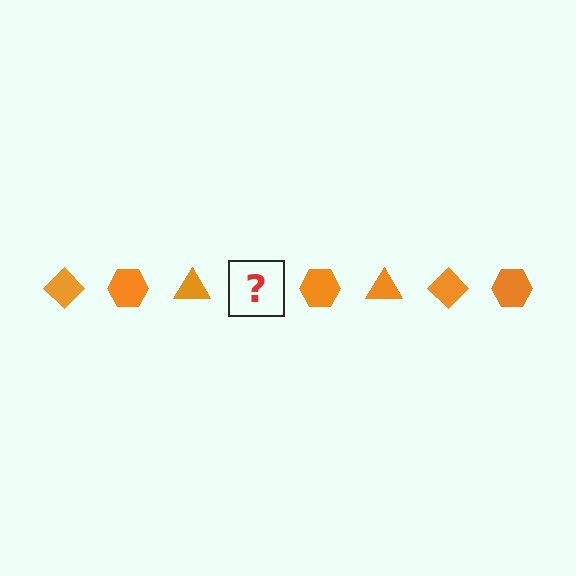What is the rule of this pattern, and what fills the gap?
The rule is that the pattern cycles through diamond, hexagon, triangle shapes in orange. The gap should be filled with an orange diamond.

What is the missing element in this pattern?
The missing element is an orange diamond.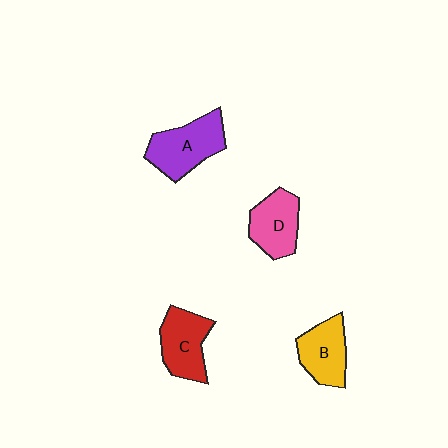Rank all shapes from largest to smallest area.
From largest to smallest: A (purple), C (red), D (pink), B (yellow).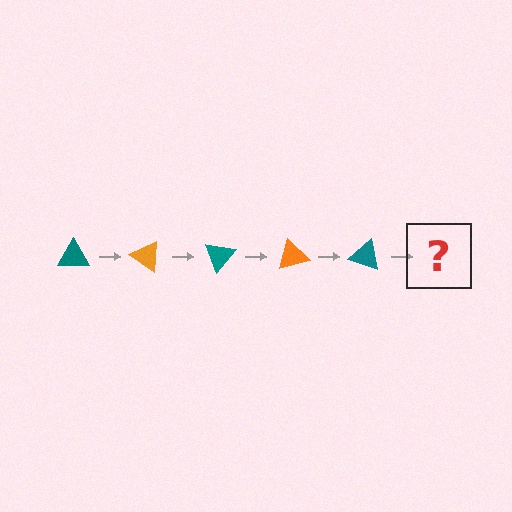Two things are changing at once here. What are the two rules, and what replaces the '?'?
The two rules are that it rotates 35 degrees each step and the color cycles through teal and orange. The '?' should be an orange triangle, rotated 175 degrees from the start.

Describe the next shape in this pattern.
It should be an orange triangle, rotated 175 degrees from the start.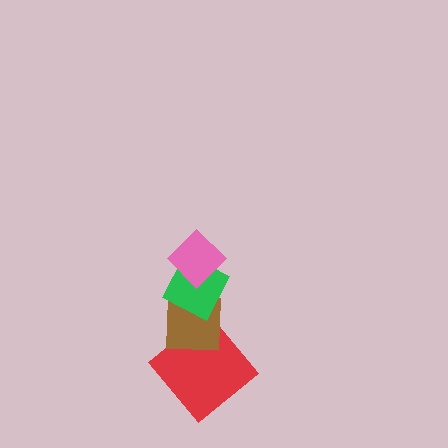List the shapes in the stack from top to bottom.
From top to bottom: the pink diamond, the green diamond, the brown square, the red diamond.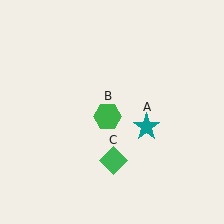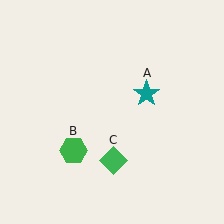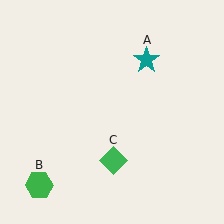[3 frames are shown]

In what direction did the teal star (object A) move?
The teal star (object A) moved up.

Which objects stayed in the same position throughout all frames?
Green diamond (object C) remained stationary.